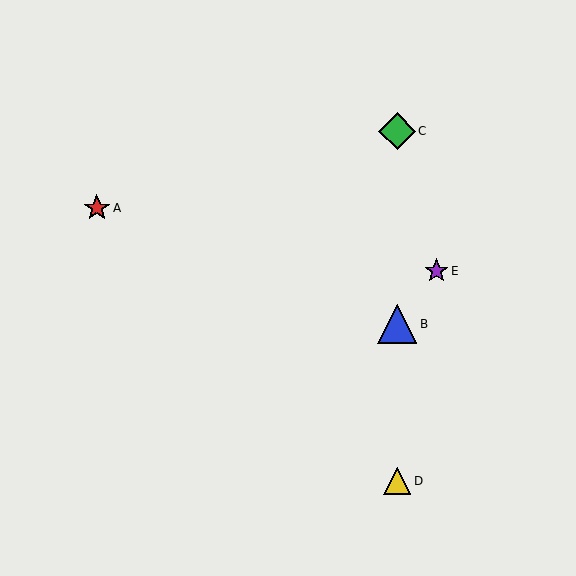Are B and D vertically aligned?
Yes, both are at x≈397.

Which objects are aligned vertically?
Objects B, C, D are aligned vertically.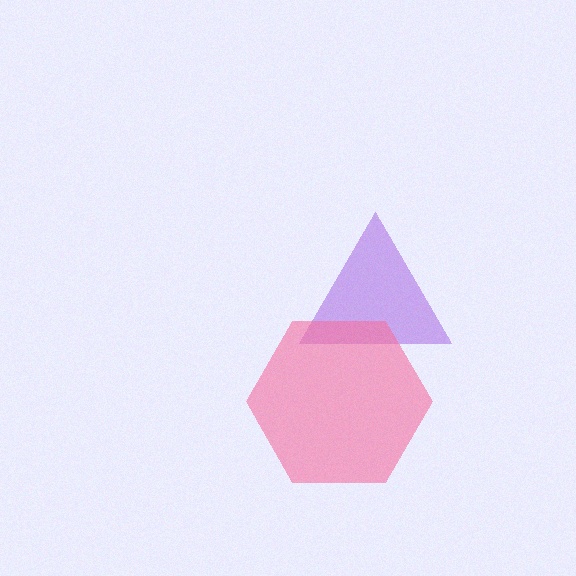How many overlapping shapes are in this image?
There are 2 overlapping shapes in the image.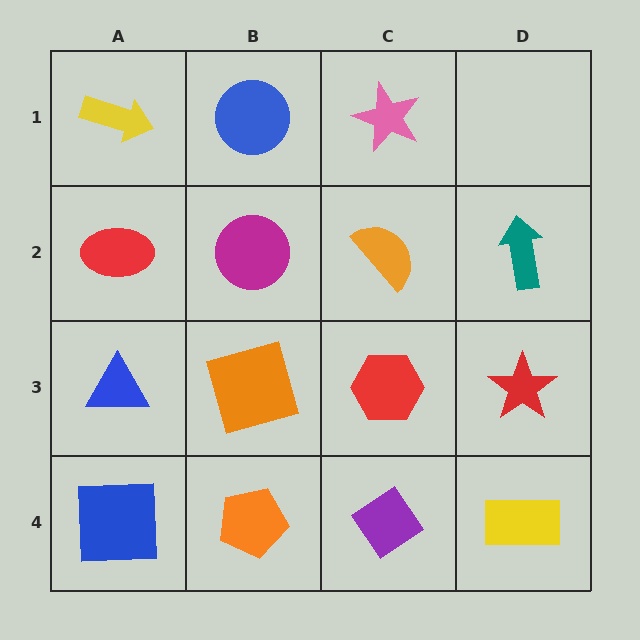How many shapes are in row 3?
4 shapes.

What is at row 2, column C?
An orange semicircle.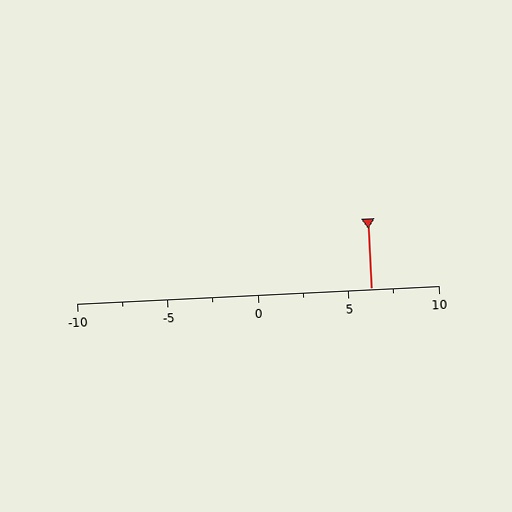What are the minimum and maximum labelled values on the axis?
The axis runs from -10 to 10.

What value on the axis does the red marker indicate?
The marker indicates approximately 6.2.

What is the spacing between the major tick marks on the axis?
The major ticks are spaced 5 apart.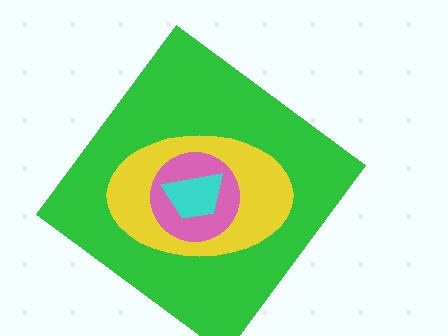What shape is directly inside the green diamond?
The yellow ellipse.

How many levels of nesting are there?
4.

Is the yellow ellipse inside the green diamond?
Yes.